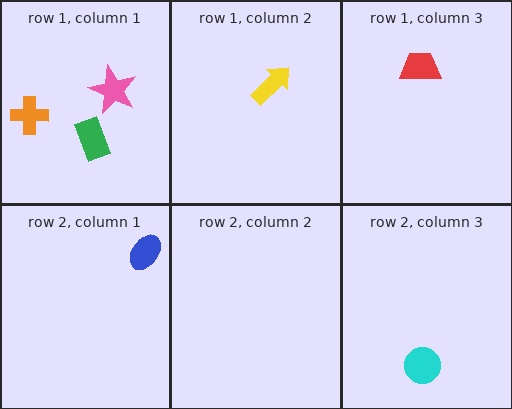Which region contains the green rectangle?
The row 1, column 1 region.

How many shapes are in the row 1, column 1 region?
3.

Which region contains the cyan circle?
The row 2, column 3 region.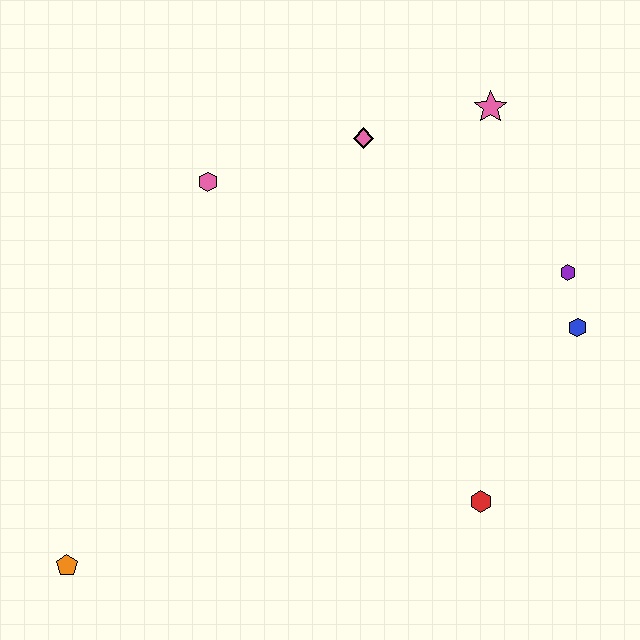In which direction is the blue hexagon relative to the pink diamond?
The blue hexagon is to the right of the pink diamond.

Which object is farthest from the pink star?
The orange pentagon is farthest from the pink star.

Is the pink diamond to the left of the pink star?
Yes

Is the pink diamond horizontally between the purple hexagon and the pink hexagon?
Yes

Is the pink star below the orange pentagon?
No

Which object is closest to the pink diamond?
The pink star is closest to the pink diamond.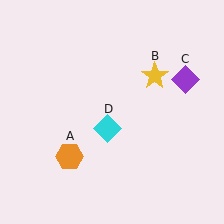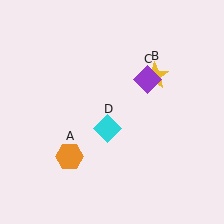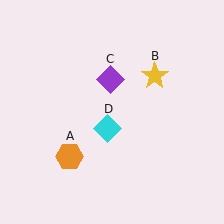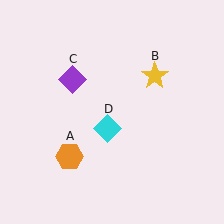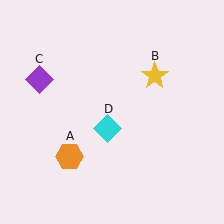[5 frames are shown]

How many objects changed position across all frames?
1 object changed position: purple diamond (object C).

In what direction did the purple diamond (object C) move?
The purple diamond (object C) moved left.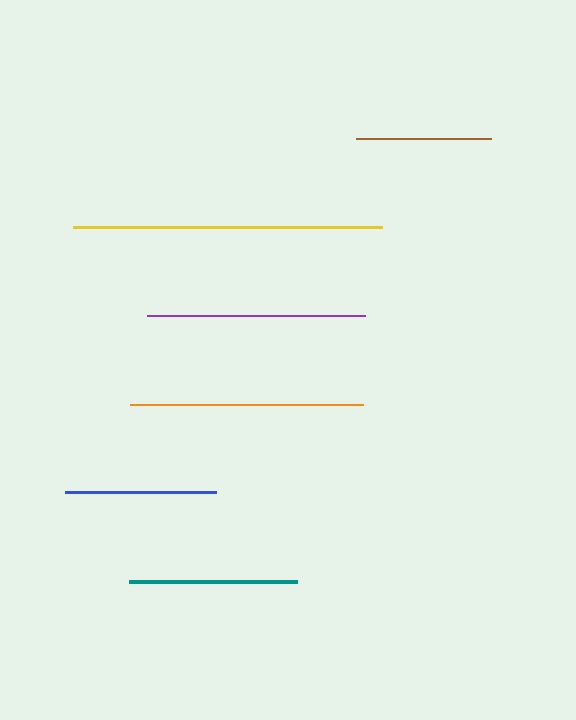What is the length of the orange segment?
The orange segment is approximately 233 pixels long.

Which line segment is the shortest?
The brown line is the shortest at approximately 135 pixels.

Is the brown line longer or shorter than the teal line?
The teal line is longer than the brown line.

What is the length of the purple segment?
The purple segment is approximately 218 pixels long.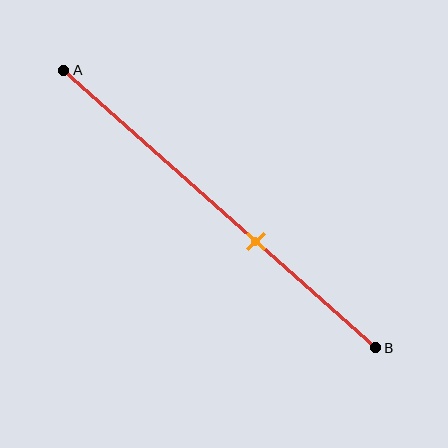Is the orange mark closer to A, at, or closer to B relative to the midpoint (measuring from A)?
The orange mark is closer to point B than the midpoint of segment AB.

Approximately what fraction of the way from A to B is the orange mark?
The orange mark is approximately 60% of the way from A to B.